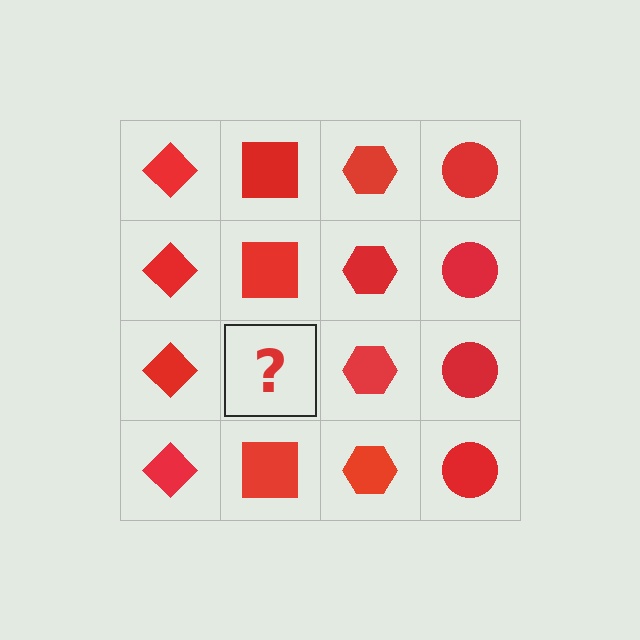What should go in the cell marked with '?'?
The missing cell should contain a red square.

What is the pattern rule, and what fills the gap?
The rule is that each column has a consistent shape. The gap should be filled with a red square.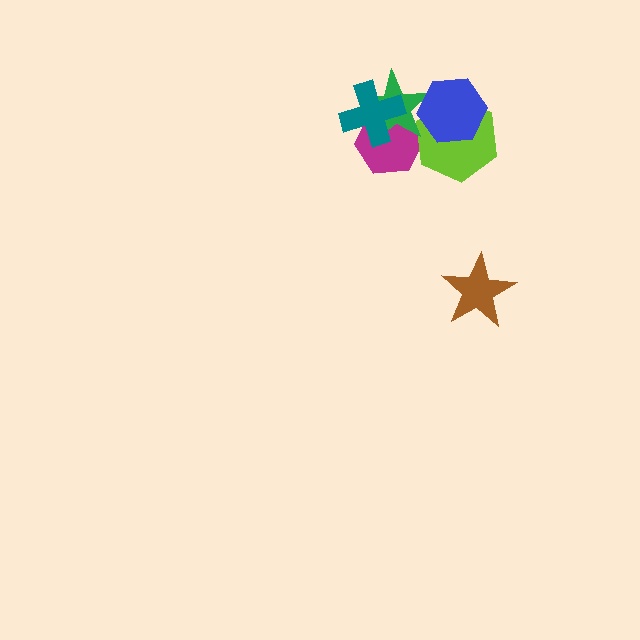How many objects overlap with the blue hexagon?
2 objects overlap with the blue hexagon.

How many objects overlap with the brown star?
0 objects overlap with the brown star.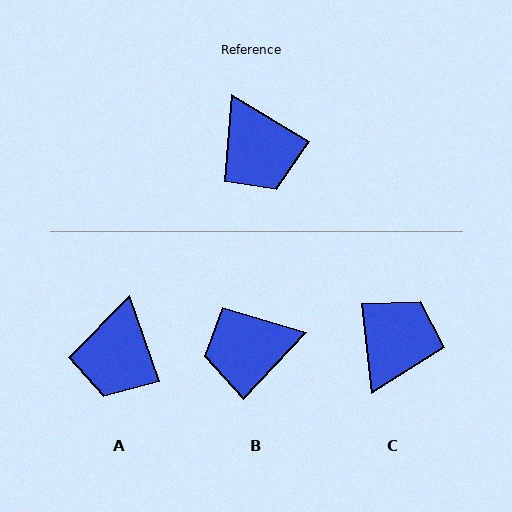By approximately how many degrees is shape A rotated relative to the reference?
Approximately 40 degrees clockwise.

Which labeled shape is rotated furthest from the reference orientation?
C, about 127 degrees away.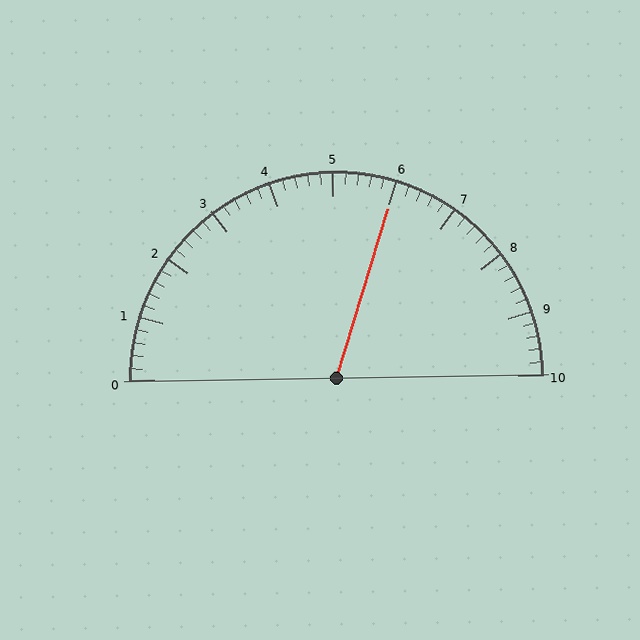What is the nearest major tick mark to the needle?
The nearest major tick mark is 6.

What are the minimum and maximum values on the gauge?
The gauge ranges from 0 to 10.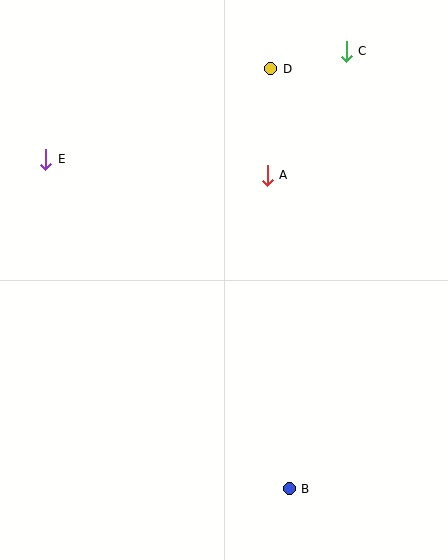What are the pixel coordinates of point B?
Point B is at (289, 489).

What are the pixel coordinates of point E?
Point E is at (46, 159).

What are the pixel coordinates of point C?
Point C is at (346, 51).